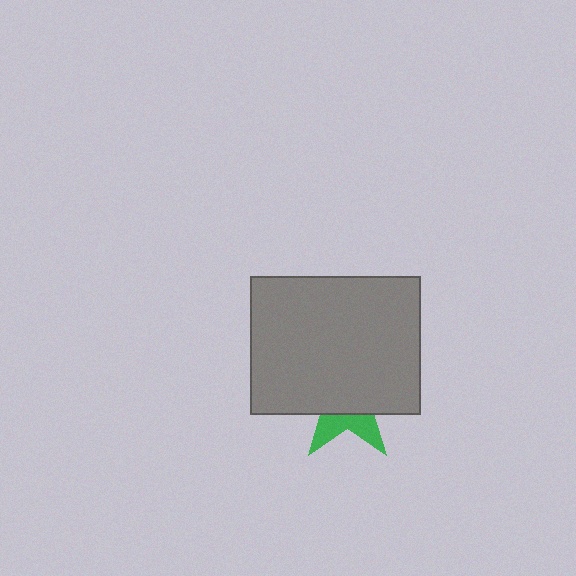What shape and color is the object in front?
The object in front is a gray rectangle.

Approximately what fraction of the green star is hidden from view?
Roughly 69% of the green star is hidden behind the gray rectangle.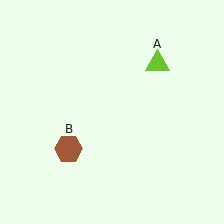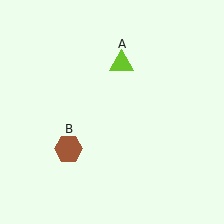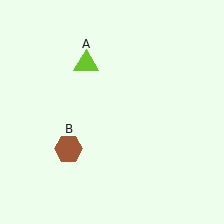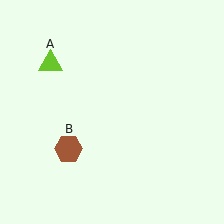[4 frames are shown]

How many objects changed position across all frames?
1 object changed position: lime triangle (object A).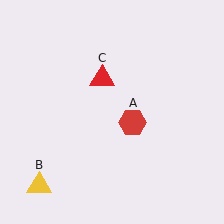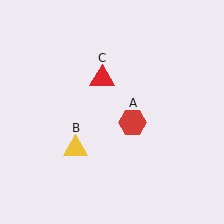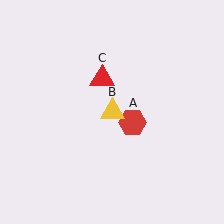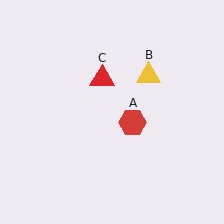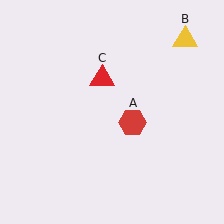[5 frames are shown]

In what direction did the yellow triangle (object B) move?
The yellow triangle (object B) moved up and to the right.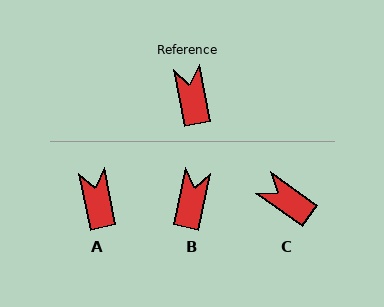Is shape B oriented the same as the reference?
No, it is off by about 24 degrees.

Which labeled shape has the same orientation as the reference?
A.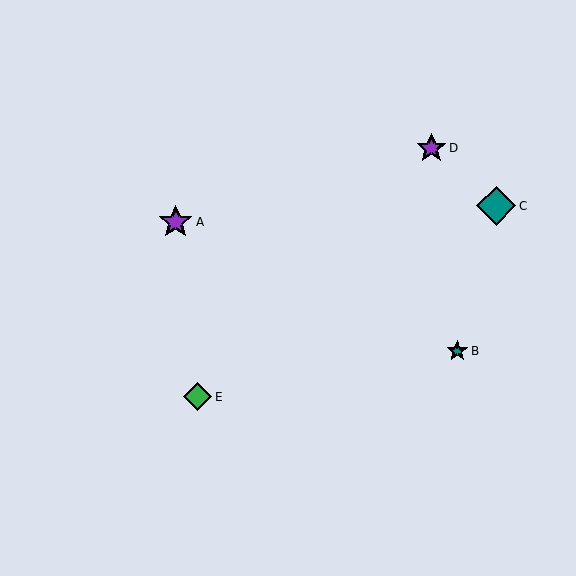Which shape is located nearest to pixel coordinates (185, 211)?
The purple star (labeled A) at (176, 222) is nearest to that location.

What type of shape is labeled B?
Shape B is a teal star.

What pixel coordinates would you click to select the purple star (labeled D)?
Click at (431, 148) to select the purple star D.